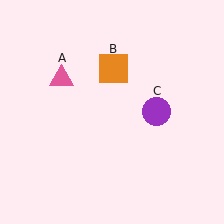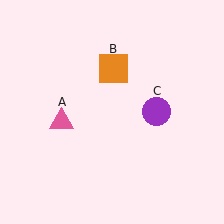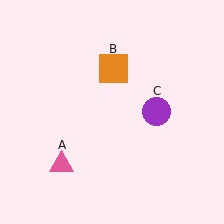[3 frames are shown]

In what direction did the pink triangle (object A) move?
The pink triangle (object A) moved down.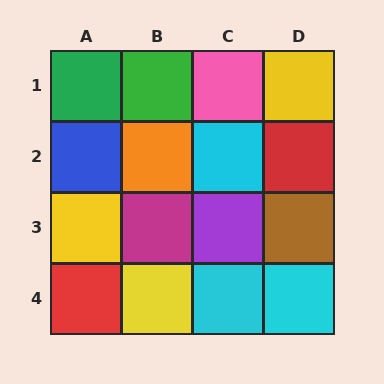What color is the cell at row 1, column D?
Yellow.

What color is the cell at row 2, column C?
Cyan.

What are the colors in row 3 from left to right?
Yellow, magenta, purple, brown.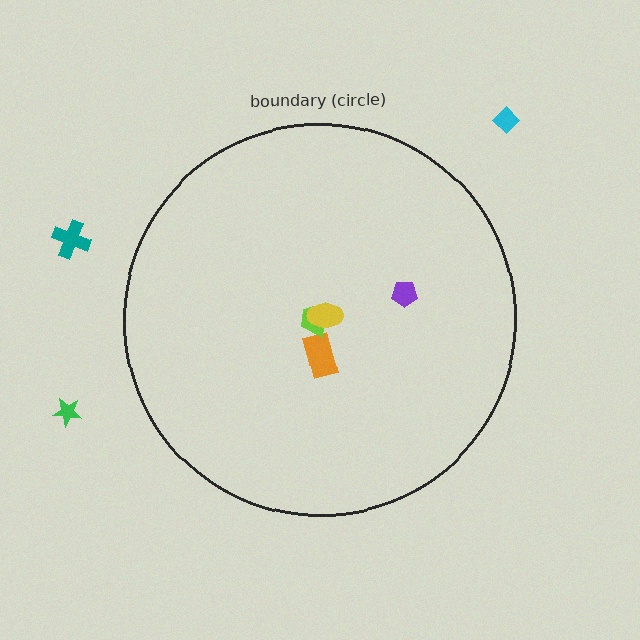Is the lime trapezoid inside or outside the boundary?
Inside.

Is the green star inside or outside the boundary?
Outside.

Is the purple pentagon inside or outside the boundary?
Inside.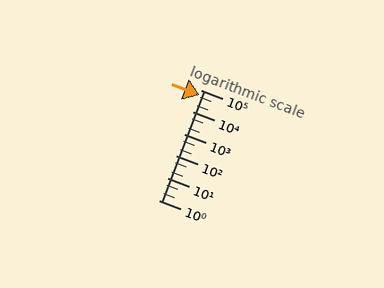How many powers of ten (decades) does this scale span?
The scale spans 5 decades, from 1 to 100000.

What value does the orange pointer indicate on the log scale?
The pointer indicates approximately 60000.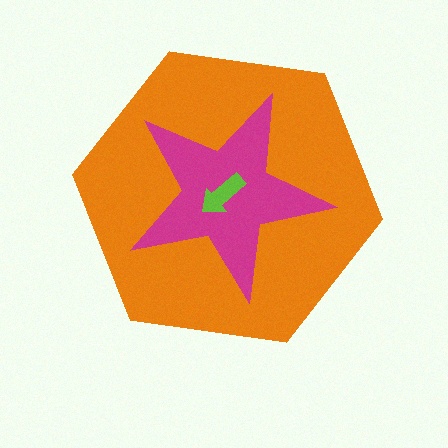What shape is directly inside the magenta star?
The lime arrow.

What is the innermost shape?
The lime arrow.